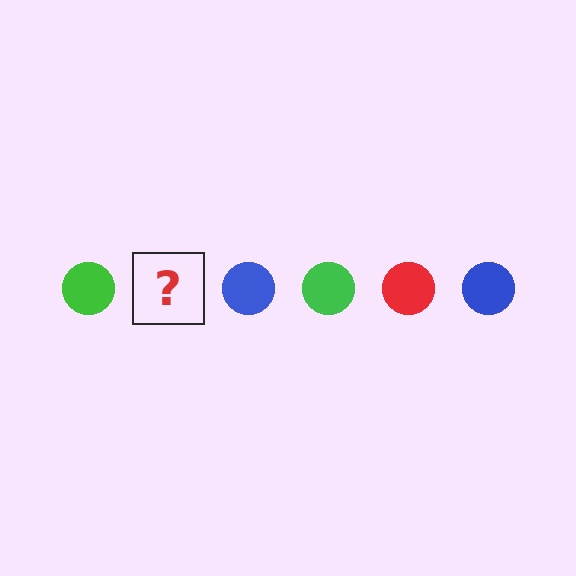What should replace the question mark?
The question mark should be replaced with a red circle.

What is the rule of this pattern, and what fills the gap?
The rule is that the pattern cycles through green, red, blue circles. The gap should be filled with a red circle.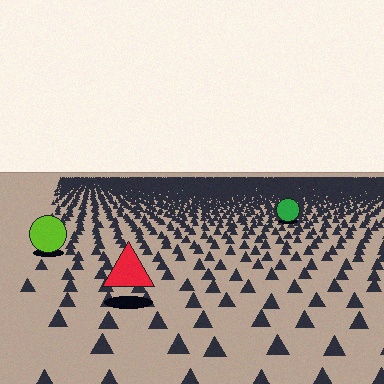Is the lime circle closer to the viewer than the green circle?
Yes. The lime circle is closer — you can tell from the texture gradient: the ground texture is coarser near it.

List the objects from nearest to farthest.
From nearest to farthest: the red triangle, the lime circle, the green circle.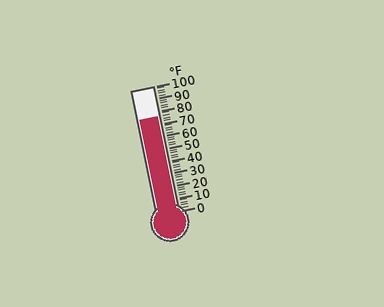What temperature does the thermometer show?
The thermometer shows approximately 76°F.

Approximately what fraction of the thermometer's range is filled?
The thermometer is filled to approximately 75% of its range.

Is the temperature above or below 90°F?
The temperature is below 90°F.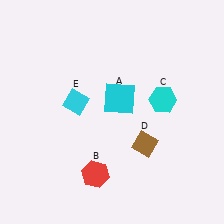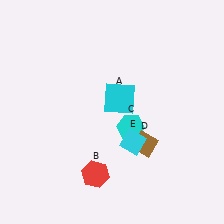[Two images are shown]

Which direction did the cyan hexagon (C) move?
The cyan hexagon (C) moved left.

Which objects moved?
The objects that moved are: the cyan hexagon (C), the cyan diamond (E).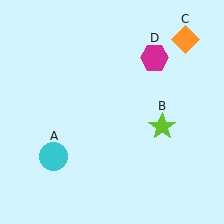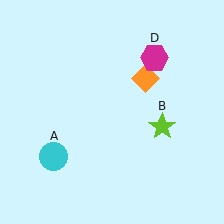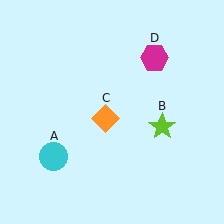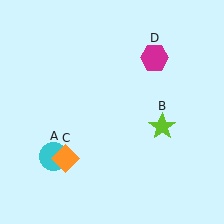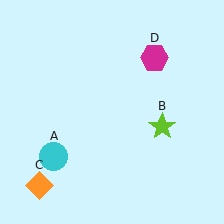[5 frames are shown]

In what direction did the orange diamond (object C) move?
The orange diamond (object C) moved down and to the left.